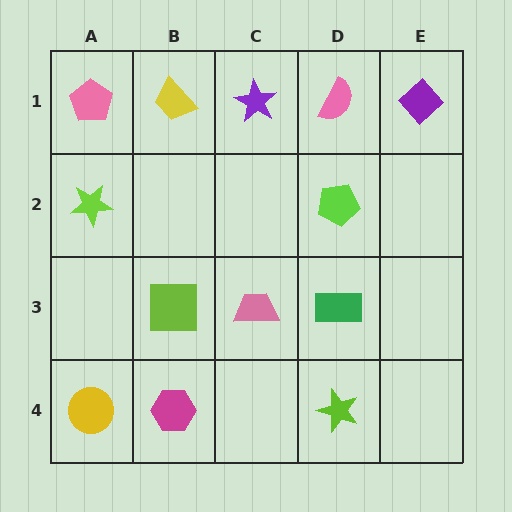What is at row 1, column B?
A yellow trapezoid.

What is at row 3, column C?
A pink trapezoid.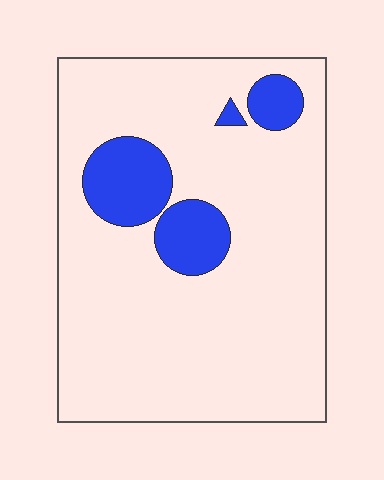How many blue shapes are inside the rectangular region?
4.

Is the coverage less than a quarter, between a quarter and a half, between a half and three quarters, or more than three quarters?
Less than a quarter.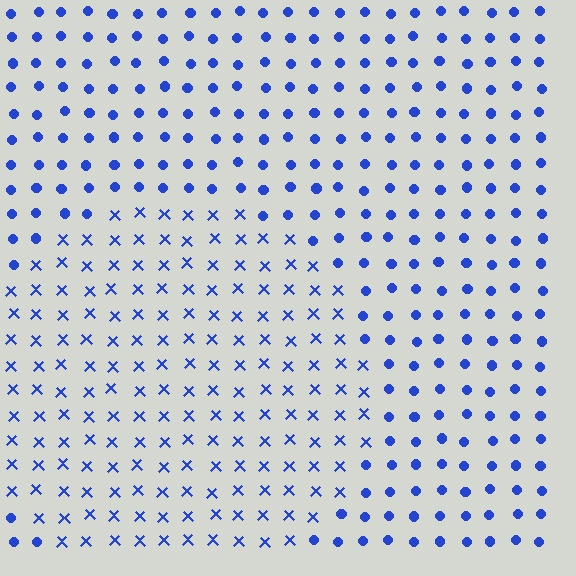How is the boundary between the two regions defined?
The boundary is defined by a change in element shape: X marks inside vs. circles outside. All elements share the same color and spacing.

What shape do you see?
I see a circle.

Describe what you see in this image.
The image is filled with small blue elements arranged in a uniform grid. A circle-shaped region contains X marks, while the surrounding area contains circles. The boundary is defined purely by the change in element shape.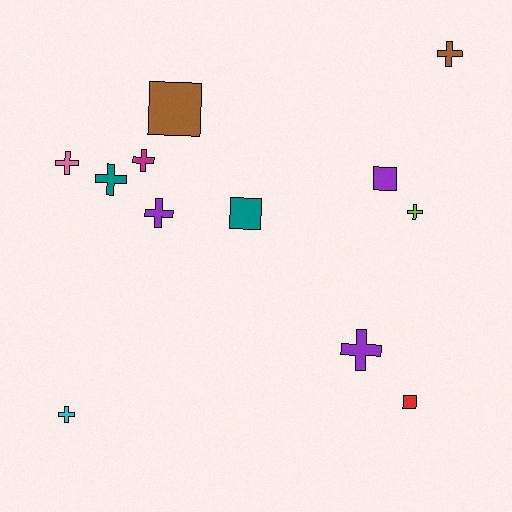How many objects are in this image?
There are 12 objects.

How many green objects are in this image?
There are no green objects.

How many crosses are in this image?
There are 8 crosses.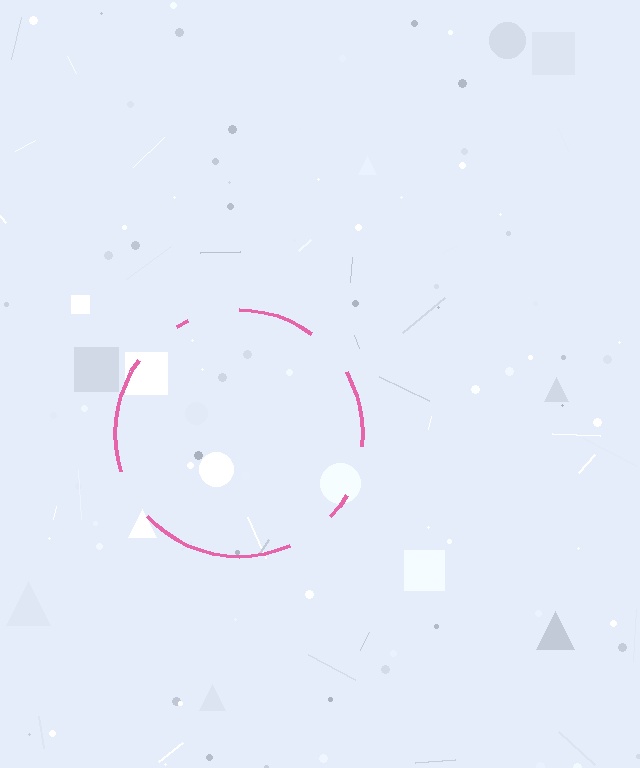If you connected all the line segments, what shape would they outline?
They would outline a circle.